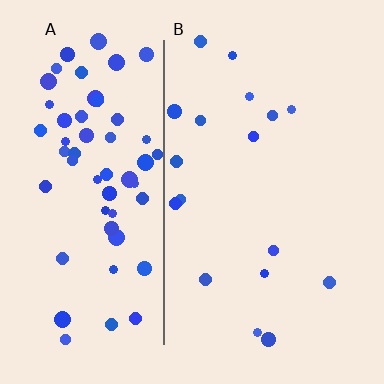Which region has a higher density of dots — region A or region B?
A (the left).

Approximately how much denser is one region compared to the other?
Approximately 3.8× — region A over region B.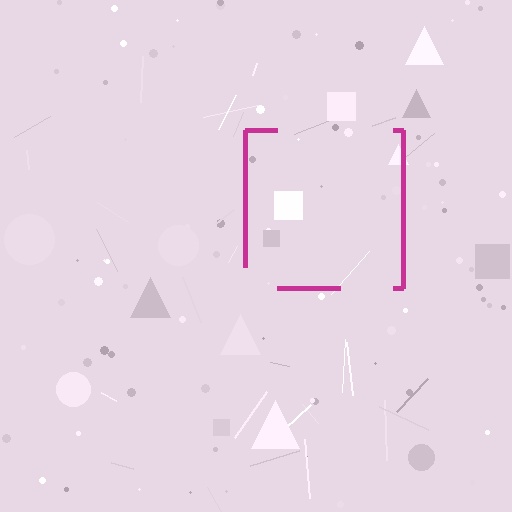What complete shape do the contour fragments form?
The contour fragments form a square.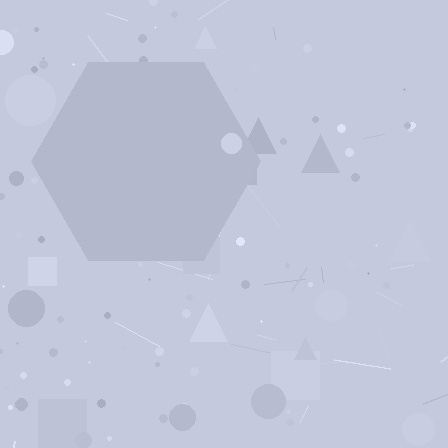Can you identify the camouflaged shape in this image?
The camouflaged shape is a hexagon.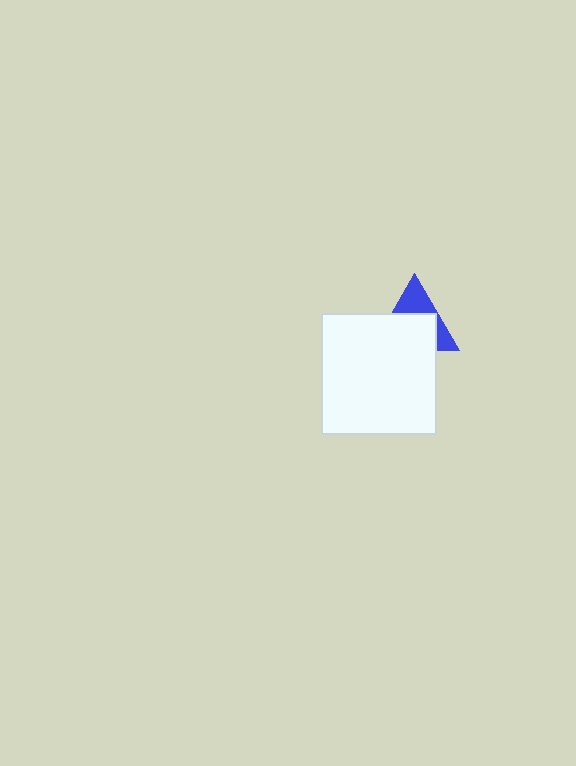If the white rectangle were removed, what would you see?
You would see the complete blue triangle.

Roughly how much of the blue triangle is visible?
A small part of it is visible (roughly 39%).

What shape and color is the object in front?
The object in front is a white rectangle.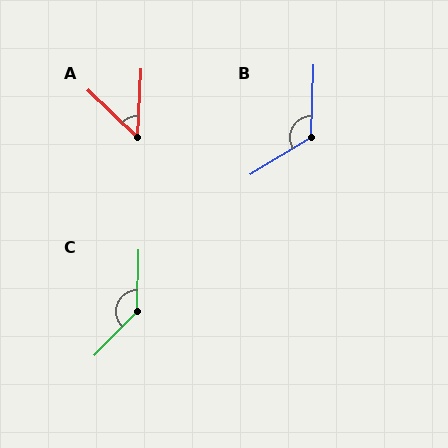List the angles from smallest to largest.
A (49°), B (123°), C (137°).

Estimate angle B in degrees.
Approximately 123 degrees.